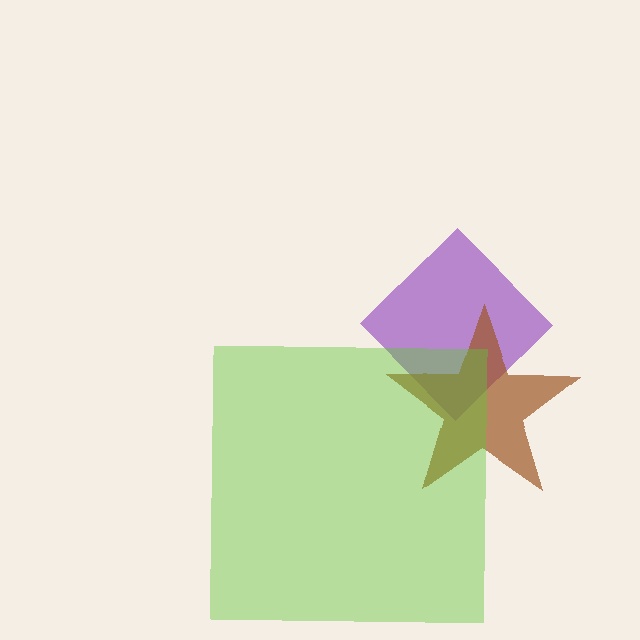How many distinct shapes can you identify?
There are 3 distinct shapes: a purple diamond, a brown star, a lime square.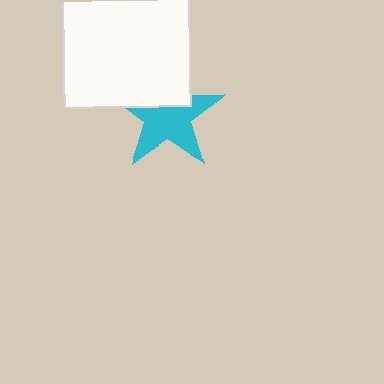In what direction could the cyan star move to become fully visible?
The cyan star could move down. That would shift it out from behind the white square entirely.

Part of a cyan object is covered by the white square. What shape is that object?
It is a star.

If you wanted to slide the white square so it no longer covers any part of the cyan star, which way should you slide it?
Slide it up — that is the most direct way to separate the two shapes.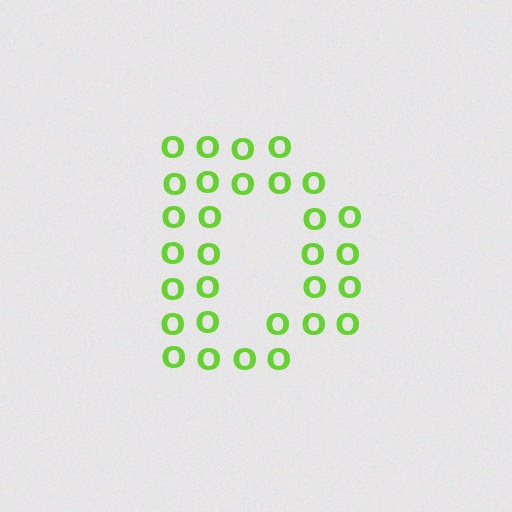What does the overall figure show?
The overall figure shows the letter D.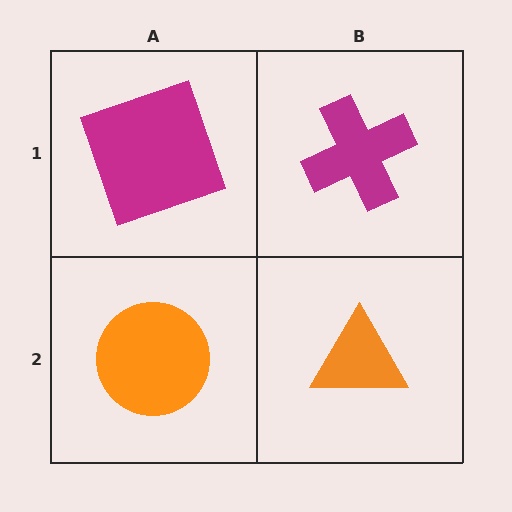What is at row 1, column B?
A magenta cross.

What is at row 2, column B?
An orange triangle.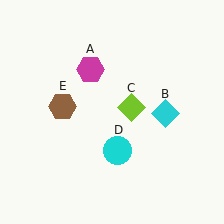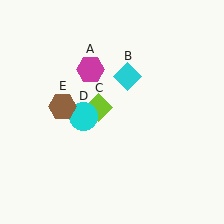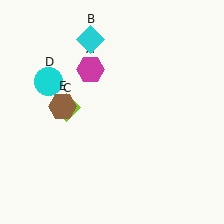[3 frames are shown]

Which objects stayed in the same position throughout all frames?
Magenta hexagon (object A) and brown hexagon (object E) remained stationary.